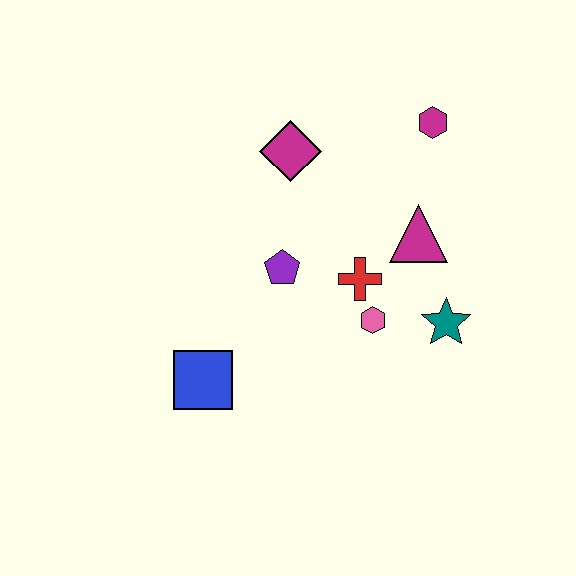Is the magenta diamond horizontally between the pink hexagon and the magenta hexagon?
No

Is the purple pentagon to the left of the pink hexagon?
Yes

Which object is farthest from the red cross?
The blue square is farthest from the red cross.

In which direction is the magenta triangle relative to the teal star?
The magenta triangle is above the teal star.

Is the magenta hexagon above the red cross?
Yes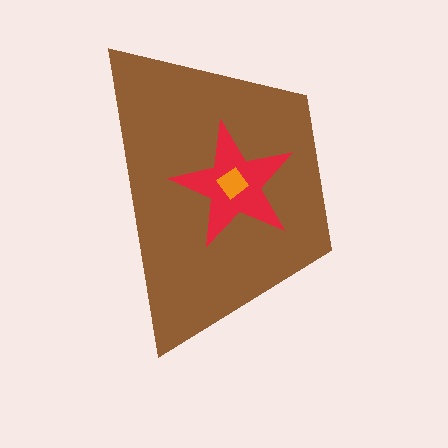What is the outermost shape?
The brown trapezoid.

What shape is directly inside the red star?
The orange diamond.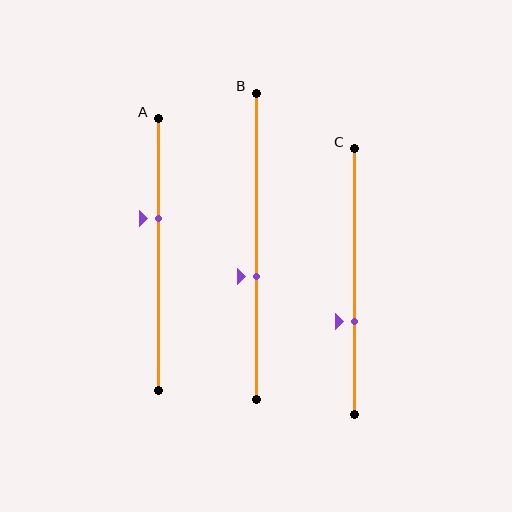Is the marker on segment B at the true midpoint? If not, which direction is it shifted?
No, the marker on segment B is shifted downward by about 10% of the segment length.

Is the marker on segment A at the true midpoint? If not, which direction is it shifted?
No, the marker on segment A is shifted upward by about 13% of the segment length.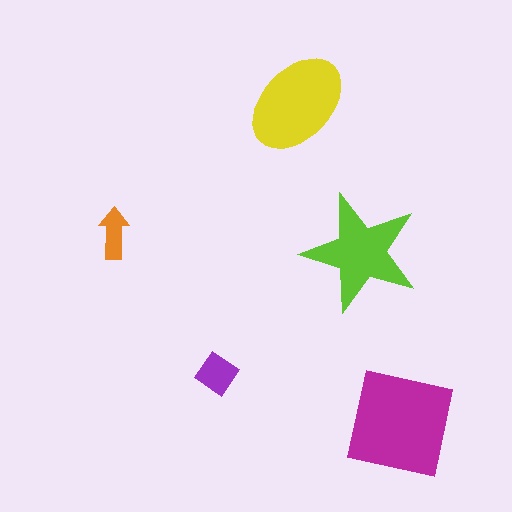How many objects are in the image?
There are 5 objects in the image.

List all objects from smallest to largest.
The orange arrow, the purple diamond, the lime star, the yellow ellipse, the magenta square.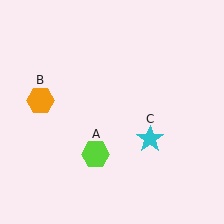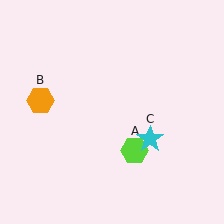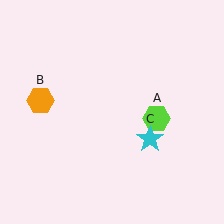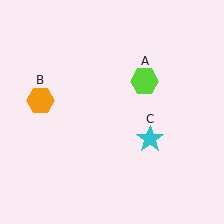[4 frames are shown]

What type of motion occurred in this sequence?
The lime hexagon (object A) rotated counterclockwise around the center of the scene.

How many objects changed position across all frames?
1 object changed position: lime hexagon (object A).